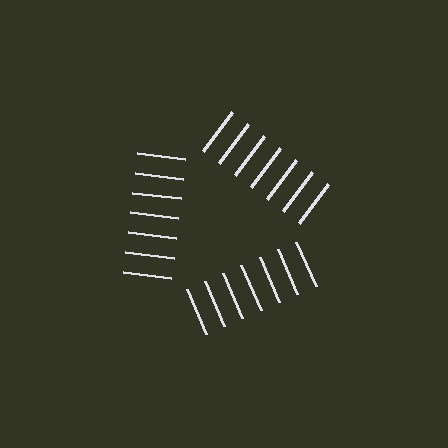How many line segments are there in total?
21 — 7 along each of the 3 edges.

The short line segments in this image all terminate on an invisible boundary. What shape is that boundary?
An illusory triangle — the line segments terminate on its edges but no continuous stroke is drawn.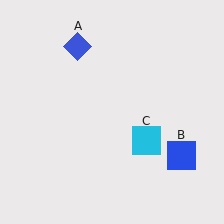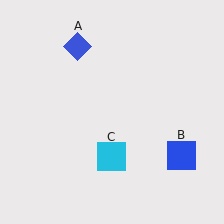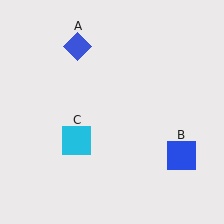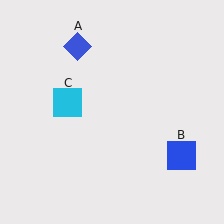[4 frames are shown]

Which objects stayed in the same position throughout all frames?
Blue diamond (object A) and blue square (object B) remained stationary.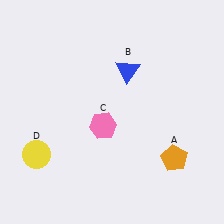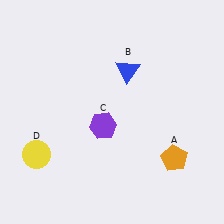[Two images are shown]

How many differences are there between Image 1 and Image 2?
There is 1 difference between the two images.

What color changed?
The hexagon (C) changed from pink in Image 1 to purple in Image 2.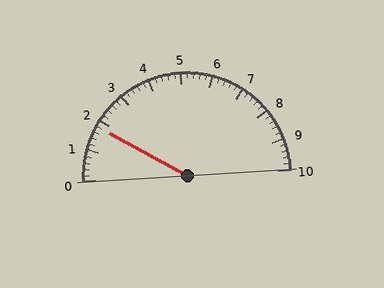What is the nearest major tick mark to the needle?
The nearest major tick mark is 2.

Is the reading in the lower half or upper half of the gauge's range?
The reading is in the lower half of the range (0 to 10).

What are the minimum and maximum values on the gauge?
The gauge ranges from 0 to 10.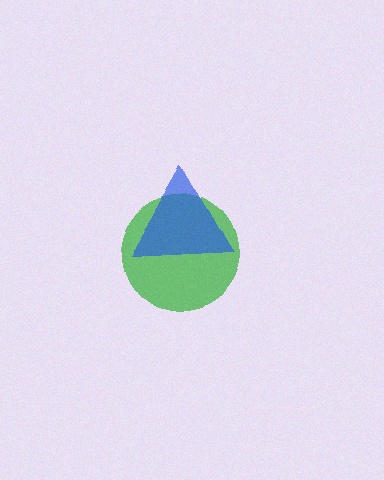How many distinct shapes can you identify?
There are 2 distinct shapes: a green circle, a blue triangle.